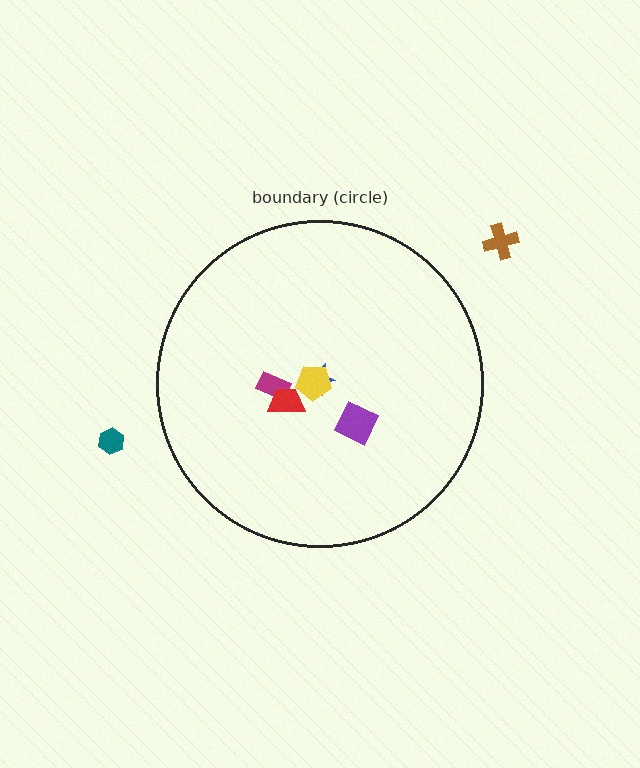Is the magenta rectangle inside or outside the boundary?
Inside.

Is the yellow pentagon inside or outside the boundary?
Inside.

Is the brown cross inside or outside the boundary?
Outside.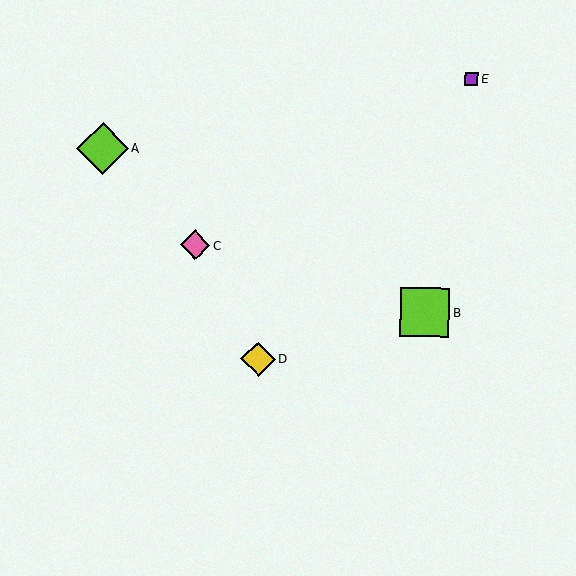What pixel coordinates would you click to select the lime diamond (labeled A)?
Click at (102, 148) to select the lime diamond A.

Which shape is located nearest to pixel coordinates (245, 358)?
The yellow diamond (labeled D) at (258, 359) is nearest to that location.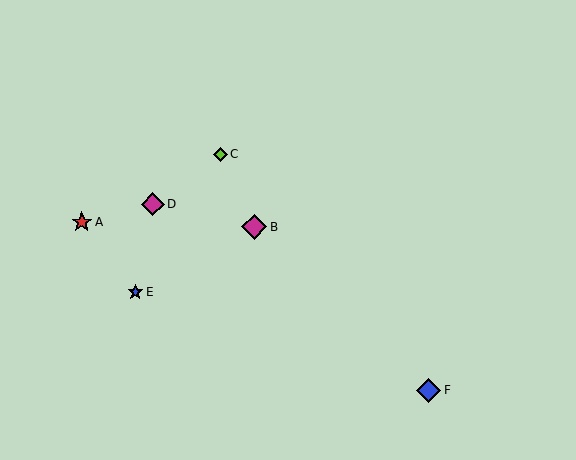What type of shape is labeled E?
Shape E is a blue star.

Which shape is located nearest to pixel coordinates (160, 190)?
The magenta diamond (labeled D) at (153, 204) is nearest to that location.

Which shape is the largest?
The magenta diamond (labeled B) is the largest.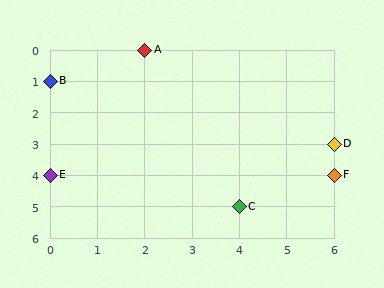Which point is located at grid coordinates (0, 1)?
Point B is at (0, 1).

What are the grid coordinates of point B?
Point B is at grid coordinates (0, 1).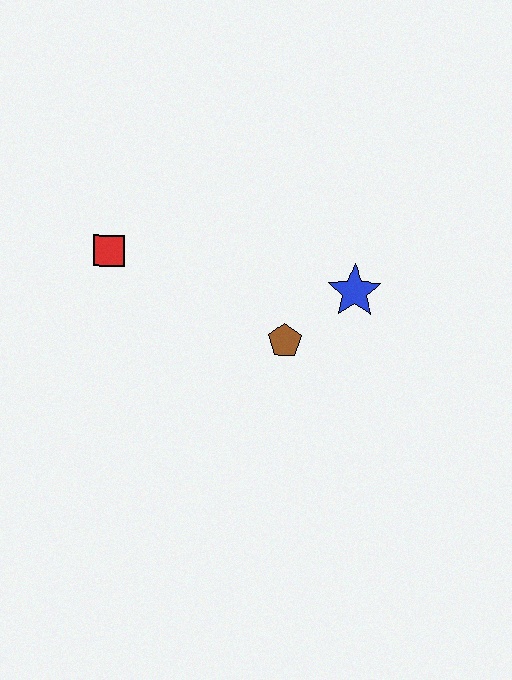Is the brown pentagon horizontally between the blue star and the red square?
Yes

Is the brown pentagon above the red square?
No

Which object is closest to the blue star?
The brown pentagon is closest to the blue star.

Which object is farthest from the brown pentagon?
The red square is farthest from the brown pentagon.